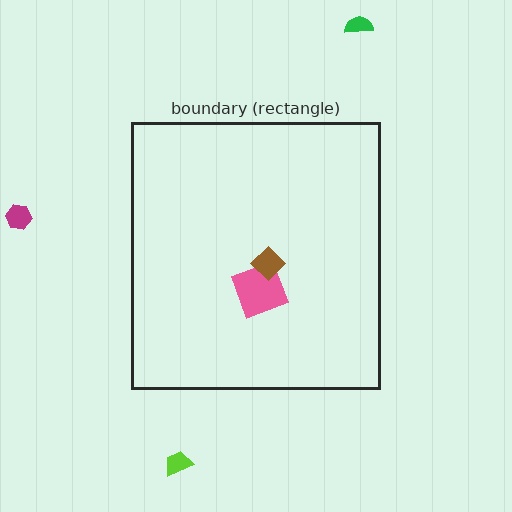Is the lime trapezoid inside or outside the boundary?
Outside.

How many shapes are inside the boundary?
2 inside, 3 outside.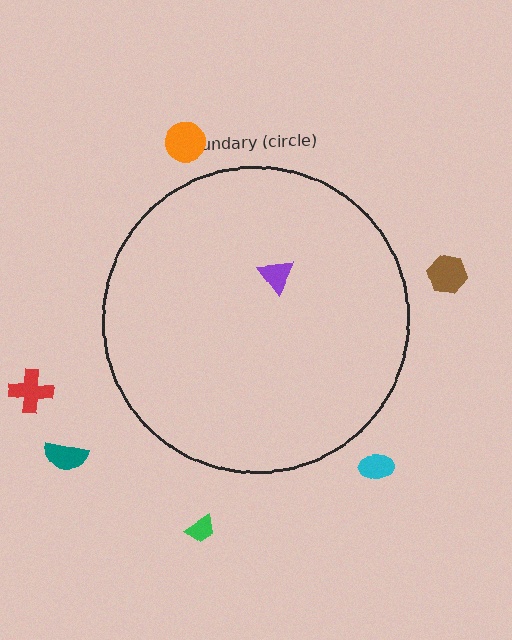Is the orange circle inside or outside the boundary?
Outside.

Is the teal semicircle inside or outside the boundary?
Outside.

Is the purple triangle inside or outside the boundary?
Inside.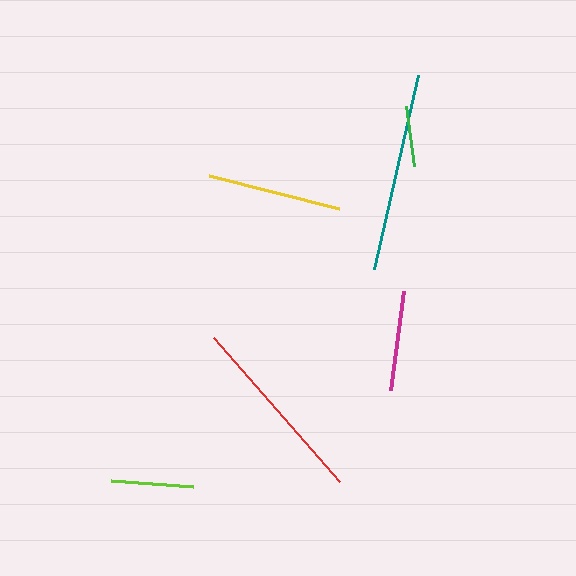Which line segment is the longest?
The teal line is the longest at approximately 199 pixels.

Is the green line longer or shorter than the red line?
The red line is longer than the green line.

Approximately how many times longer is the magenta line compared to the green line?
The magenta line is approximately 1.6 times the length of the green line.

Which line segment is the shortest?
The green line is the shortest at approximately 61 pixels.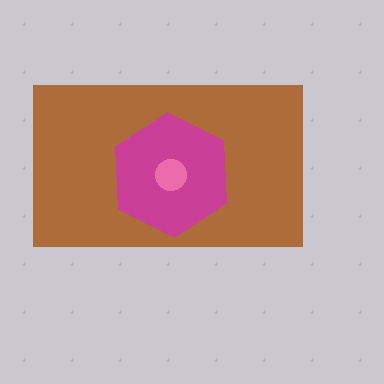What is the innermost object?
The pink circle.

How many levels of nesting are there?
3.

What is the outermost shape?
The brown rectangle.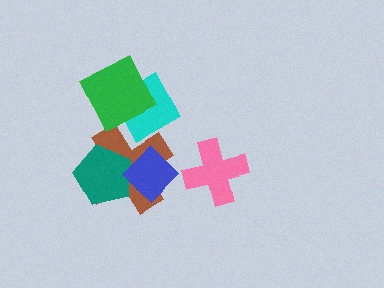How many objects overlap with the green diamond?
2 objects overlap with the green diamond.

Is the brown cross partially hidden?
Yes, it is partially covered by another shape.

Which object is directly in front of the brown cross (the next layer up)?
The green diamond is directly in front of the brown cross.